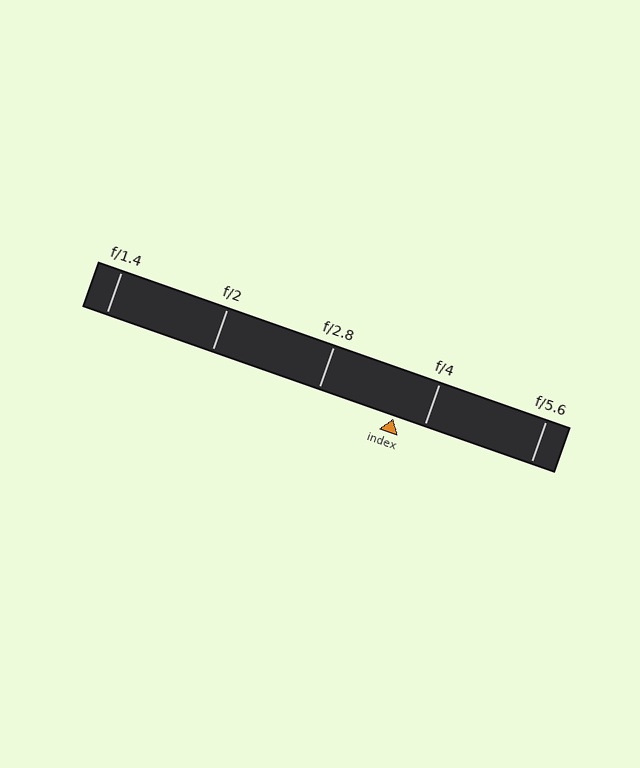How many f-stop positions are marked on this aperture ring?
There are 5 f-stop positions marked.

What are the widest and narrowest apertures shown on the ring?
The widest aperture shown is f/1.4 and the narrowest is f/5.6.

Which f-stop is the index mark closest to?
The index mark is closest to f/4.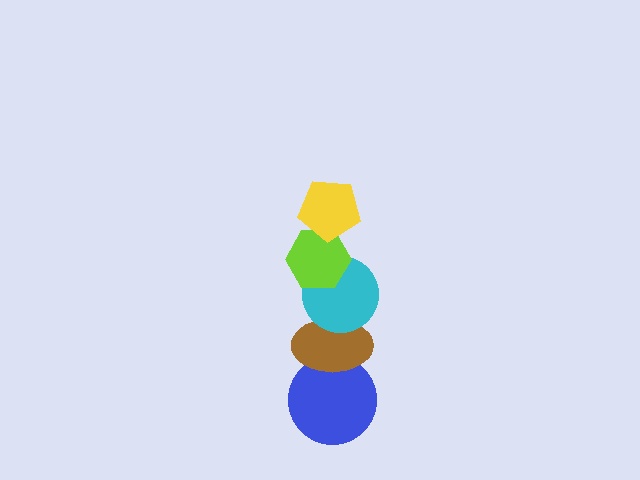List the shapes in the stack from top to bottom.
From top to bottom: the yellow pentagon, the lime hexagon, the cyan circle, the brown ellipse, the blue circle.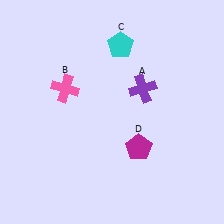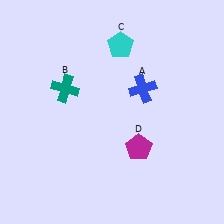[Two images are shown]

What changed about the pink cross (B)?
In Image 1, B is pink. In Image 2, it changed to teal.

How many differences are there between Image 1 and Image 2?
There are 2 differences between the two images.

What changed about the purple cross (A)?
In Image 1, A is purple. In Image 2, it changed to blue.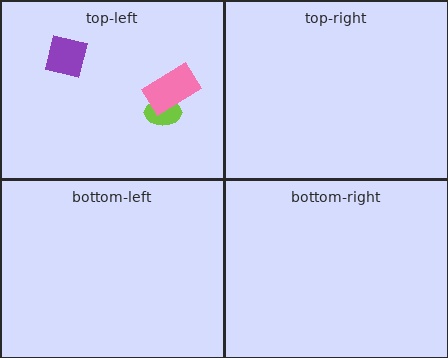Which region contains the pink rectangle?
The top-left region.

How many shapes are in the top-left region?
3.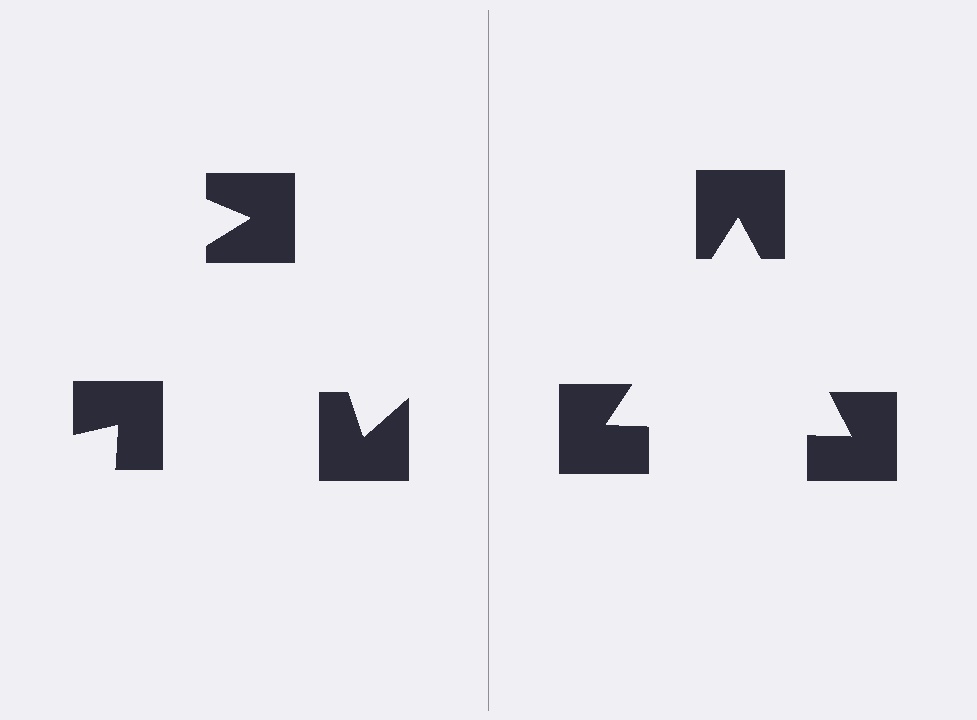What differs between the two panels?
The notched squares are positioned identically on both sides; only the wedge orientations differ. On the right they align to a triangle; on the left they are misaligned.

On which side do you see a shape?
An illusory triangle appears on the right side. On the left side the wedge cuts are rotated, so no coherent shape forms.